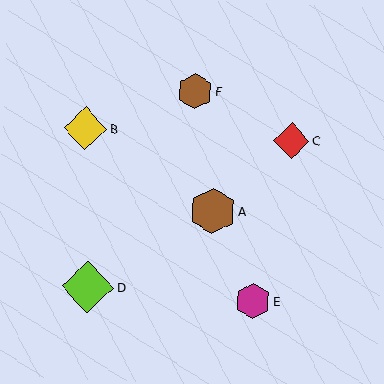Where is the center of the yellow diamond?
The center of the yellow diamond is at (85, 128).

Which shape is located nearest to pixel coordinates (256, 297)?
The magenta hexagon (labeled E) at (253, 301) is nearest to that location.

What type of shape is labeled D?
Shape D is a lime diamond.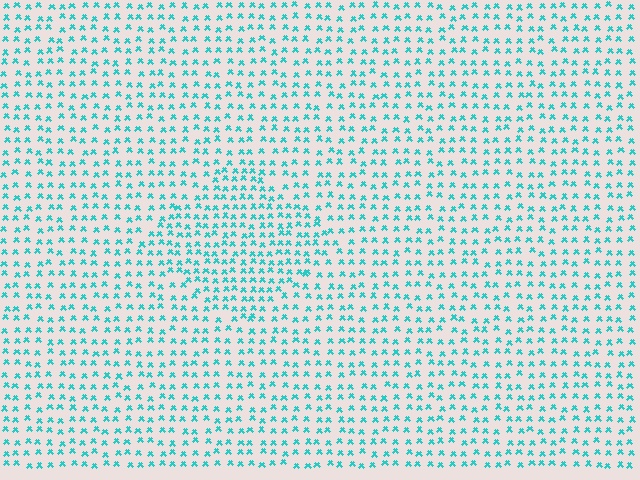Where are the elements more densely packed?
The elements are more densely packed inside the diamond boundary.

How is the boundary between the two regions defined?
The boundary is defined by a change in element density (approximately 1.5x ratio). All elements are the same color, size, and shape.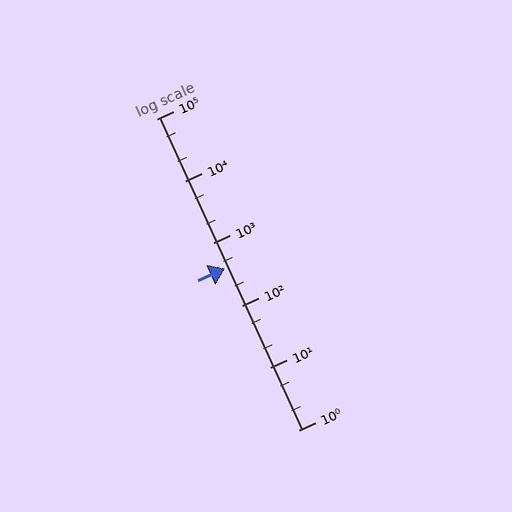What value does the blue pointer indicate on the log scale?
The pointer indicates approximately 390.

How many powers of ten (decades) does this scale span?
The scale spans 5 decades, from 1 to 100000.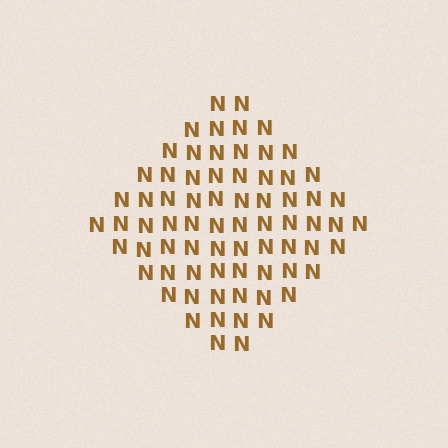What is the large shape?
The large shape is a diamond.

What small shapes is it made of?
It is made of small letter N's.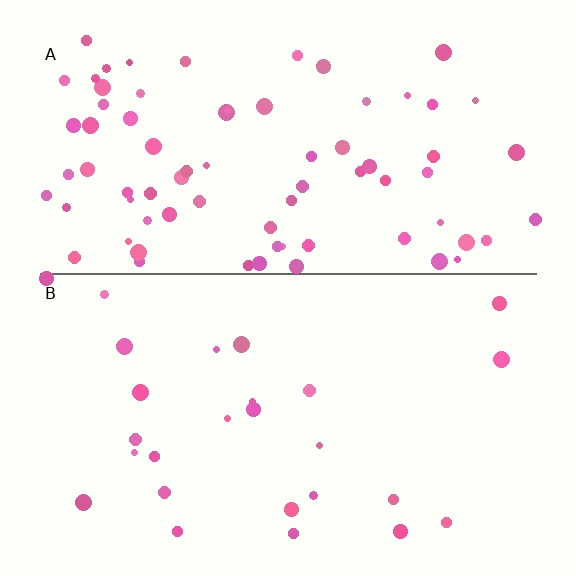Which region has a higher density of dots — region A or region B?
A (the top).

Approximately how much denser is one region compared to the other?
Approximately 2.9× — region A over region B.